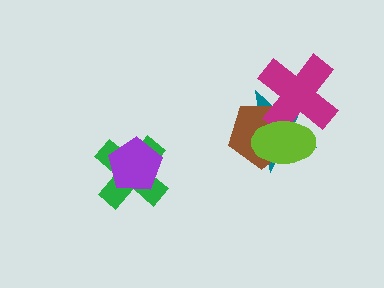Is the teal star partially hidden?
Yes, it is partially covered by another shape.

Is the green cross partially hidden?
Yes, it is partially covered by another shape.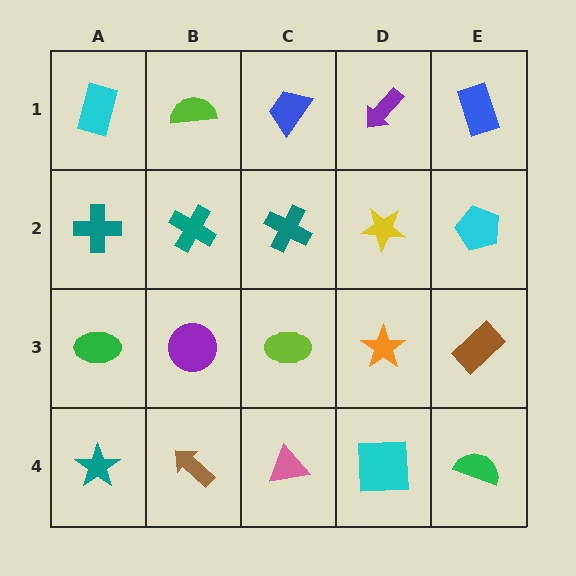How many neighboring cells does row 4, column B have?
3.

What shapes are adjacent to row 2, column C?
A blue trapezoid (row 1, column C), a lime ellipse (row 3, column C), a teal cross (row 2, column B), a yellow star (row 2, column D).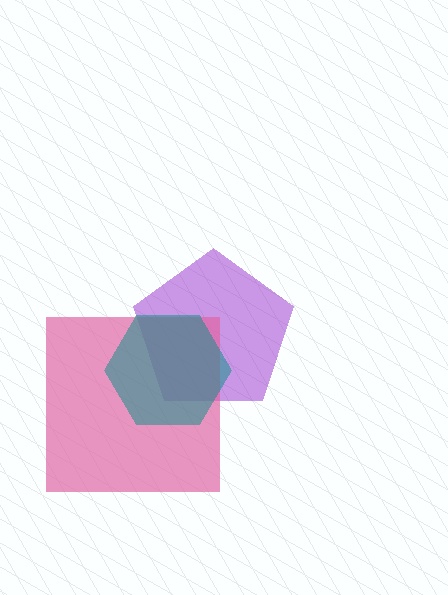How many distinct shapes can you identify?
There are 3 distinct shapes: a purple pentagon, a pink square, a teal hexagon.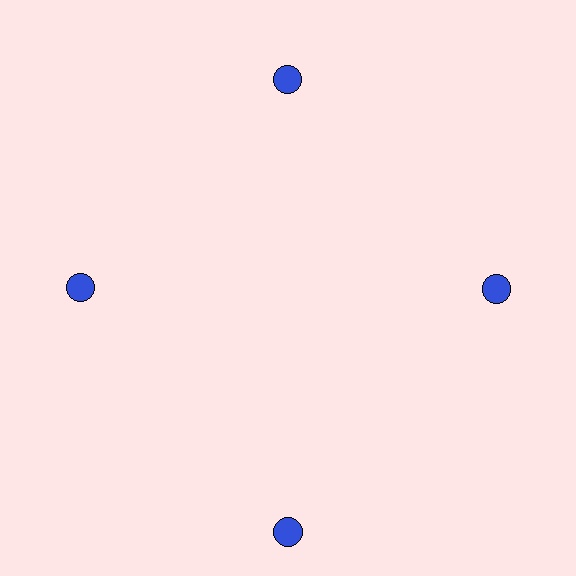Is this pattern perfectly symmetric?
No. The 4 blue circles are arranged in a ring, but one element near the 6 o'clock position is pushed outward from the center, breaking the 4-fold rotational symmetry.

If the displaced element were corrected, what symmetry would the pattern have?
It would have 4-fold rotational symmetry — the pattern would map onto itself every 90 degrees.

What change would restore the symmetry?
The symmetry would be restored by moving it inward, back onto the ring so that all 4 circles sit at equal angles and equal distance from the center.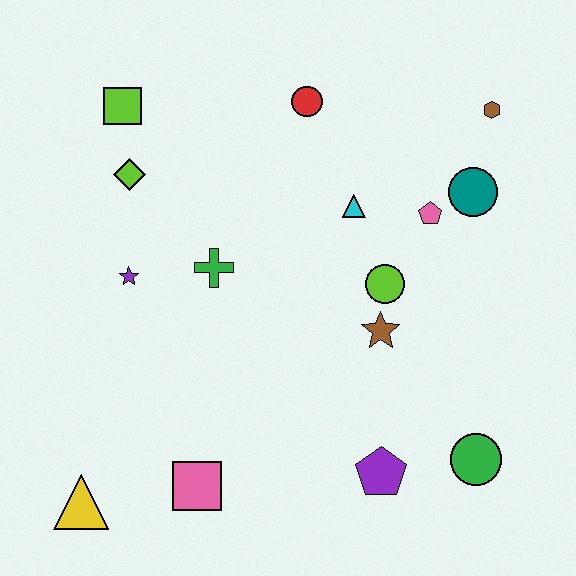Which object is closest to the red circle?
The cyan triangle is closest to the red circle.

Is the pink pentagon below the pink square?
No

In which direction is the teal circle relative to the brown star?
The teal circle is above the brown star.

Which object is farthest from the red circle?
The yellow triangle is farthest from the red circle.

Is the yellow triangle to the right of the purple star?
No